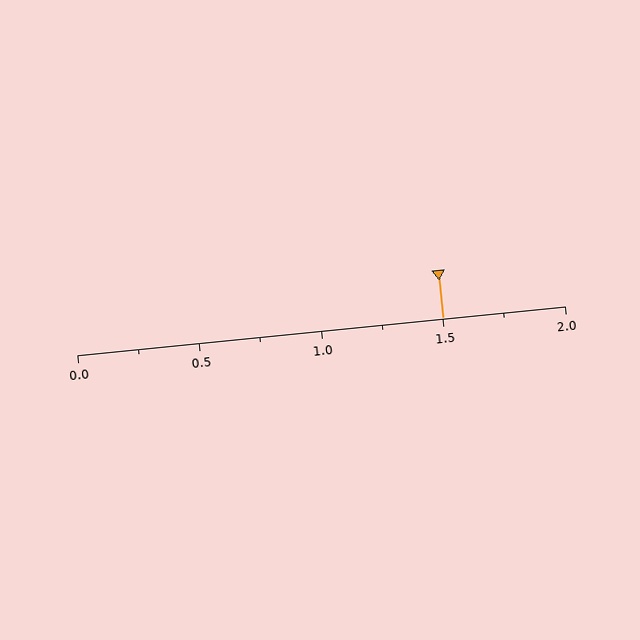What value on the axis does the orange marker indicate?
The marker indicates approximately 1.5.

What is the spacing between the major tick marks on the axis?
The major ticks are spaced 0.5 apart.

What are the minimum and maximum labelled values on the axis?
The axis runs from 0.0 to 2.0.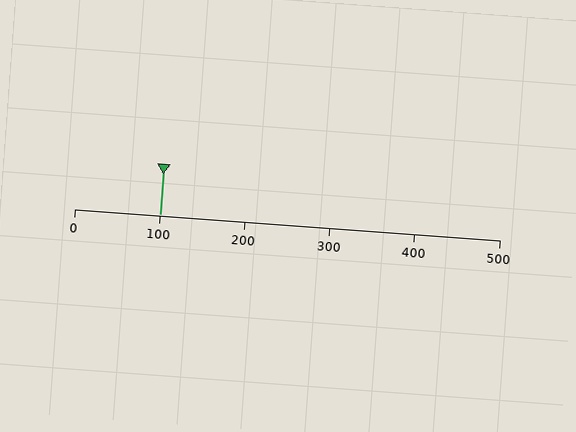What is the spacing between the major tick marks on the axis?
The major ticks are spaced 100 apart.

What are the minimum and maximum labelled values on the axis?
The axis runs from 0 to 500.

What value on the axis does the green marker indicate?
The marker indicates approximately 100.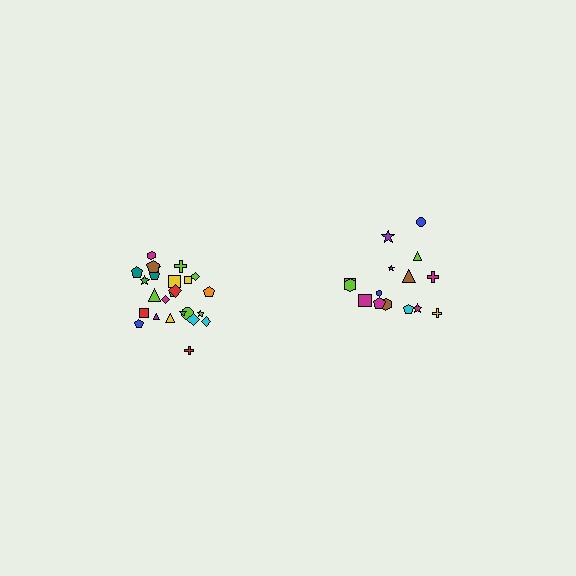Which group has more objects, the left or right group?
The left group.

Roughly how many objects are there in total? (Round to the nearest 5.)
Roughly 40 objects in total.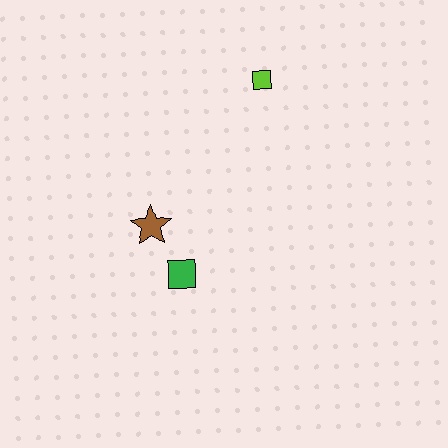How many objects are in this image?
There are 3 objects.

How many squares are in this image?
There are 2 squares.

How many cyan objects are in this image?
There are no cyan objects.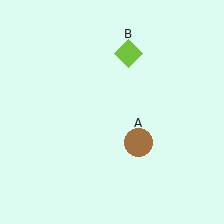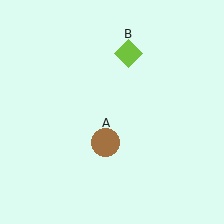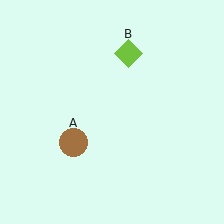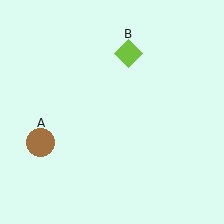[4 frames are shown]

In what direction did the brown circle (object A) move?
The brown circle (object A) moved left.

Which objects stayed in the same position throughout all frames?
Lime diamond (object B) remained stationary.